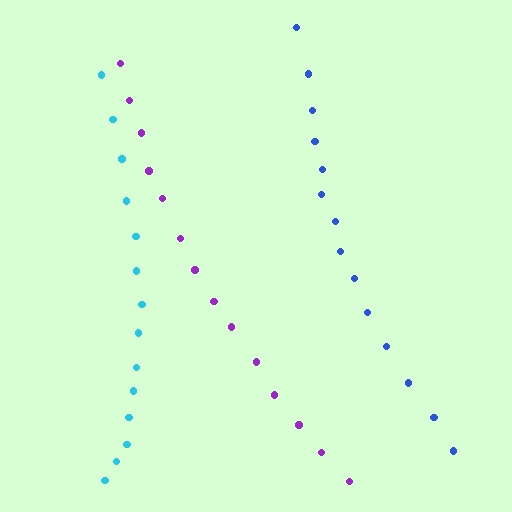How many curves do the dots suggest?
There are 3 distinct paths.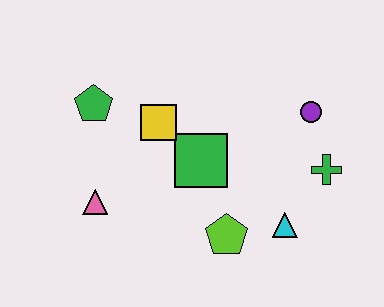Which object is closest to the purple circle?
The green cross is closest to the purple circle.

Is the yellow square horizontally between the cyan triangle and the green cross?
No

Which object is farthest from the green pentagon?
The green cross is farthest from the green pentagon.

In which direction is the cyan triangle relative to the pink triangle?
The cyan triangle is to the right of the pink triangle.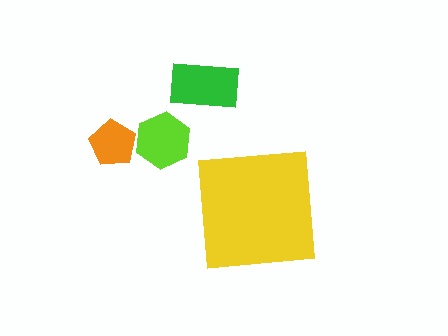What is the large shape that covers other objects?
A yellow square.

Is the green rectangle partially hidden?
No, the green rectangle is fully visible.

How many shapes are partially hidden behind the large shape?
0 shapes are partially hidden.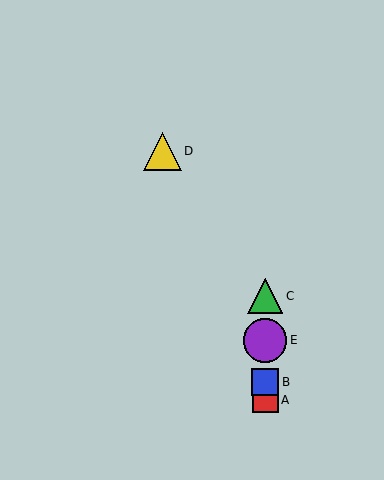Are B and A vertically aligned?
Yes, both are at x≈265.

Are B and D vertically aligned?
No, B is at x≈265 and D is at x≈162.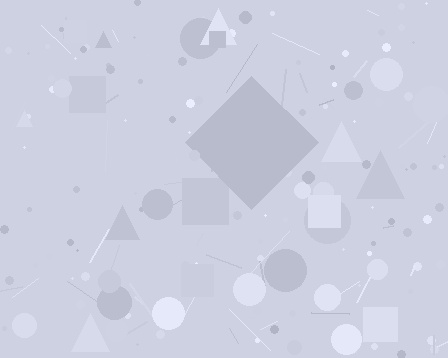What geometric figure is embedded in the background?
A diamond is embedded in the background.